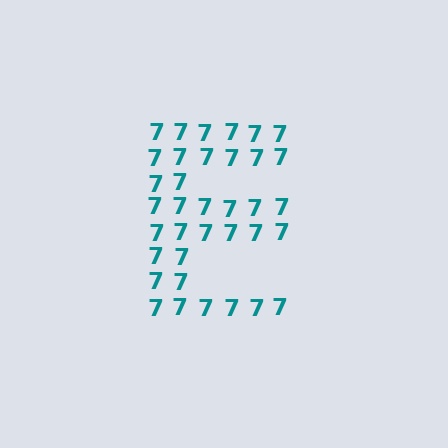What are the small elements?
The small elements are digit 7's.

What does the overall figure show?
The overall figure shows the letter E.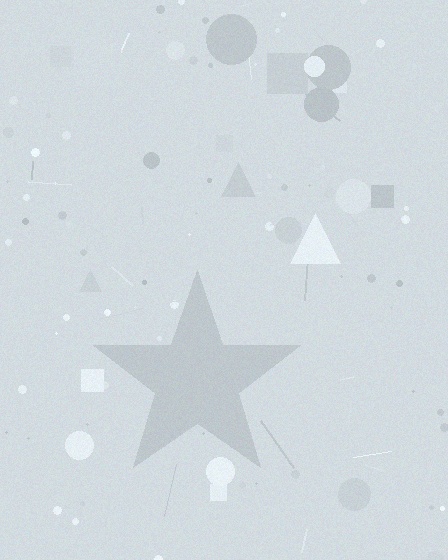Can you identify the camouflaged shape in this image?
The camouflaged shape is a star.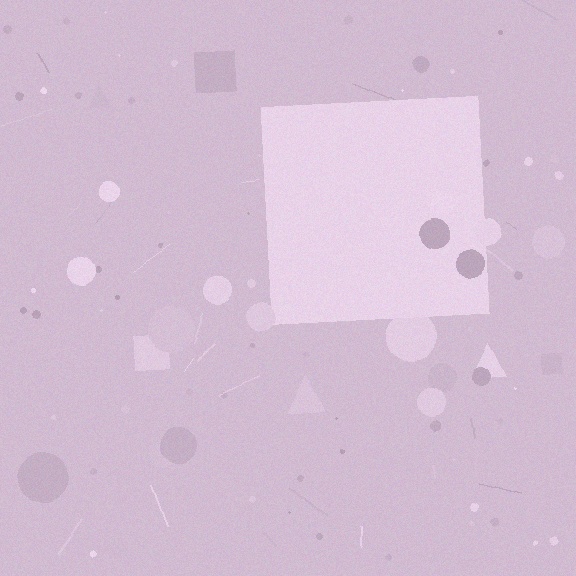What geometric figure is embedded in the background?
A square is embedded in the background.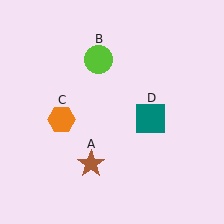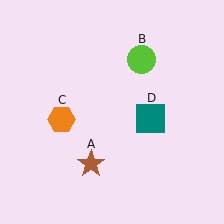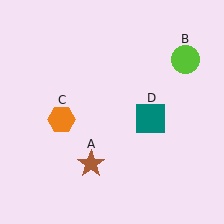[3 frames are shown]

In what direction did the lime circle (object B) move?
The lime circle (object B) moved right.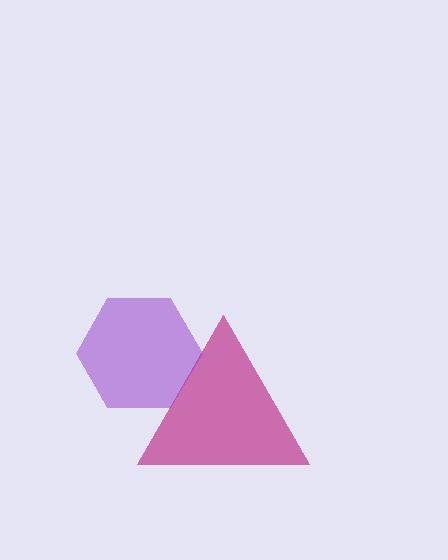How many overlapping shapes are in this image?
There are 2 overlapping shapes in the image.